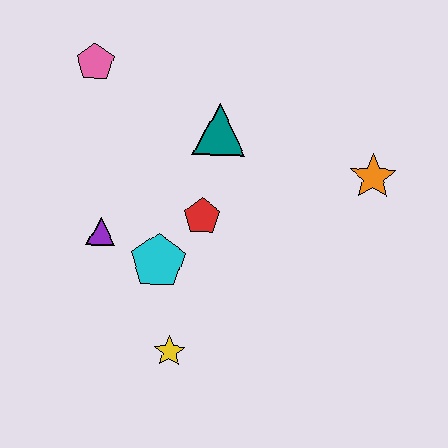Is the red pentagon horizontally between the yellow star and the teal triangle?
Yes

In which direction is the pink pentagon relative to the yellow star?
The pink pentagon is above the yellow star.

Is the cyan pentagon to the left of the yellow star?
Yes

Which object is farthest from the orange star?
The pink pentagon is farthest from the orange star.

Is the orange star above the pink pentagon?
No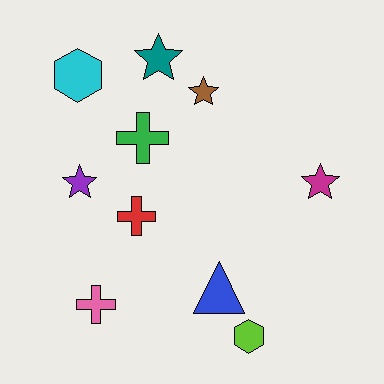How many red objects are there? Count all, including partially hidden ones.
There is 1 red object.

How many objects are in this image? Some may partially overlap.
There are 10 objects.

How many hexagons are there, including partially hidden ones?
There are 2 hexagons.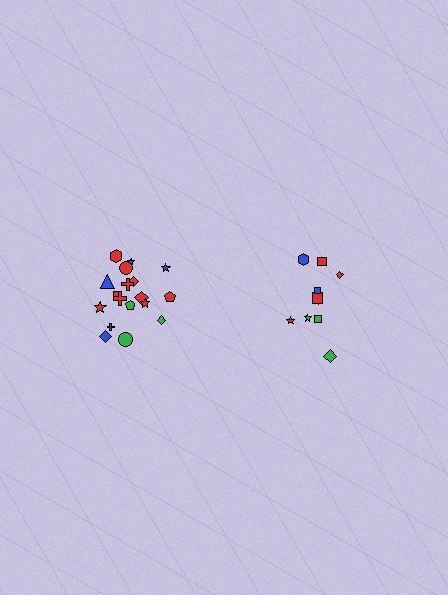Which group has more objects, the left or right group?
The left group.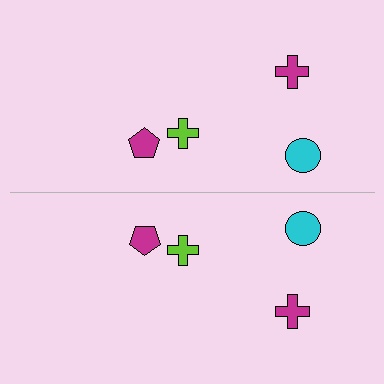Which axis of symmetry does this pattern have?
The pattern has a horizontal axis of symmetry running through the center of the image.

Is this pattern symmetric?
Yes, this pattern has bilateral (reflection) symmetry.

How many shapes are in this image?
There are 8 shapes in this image.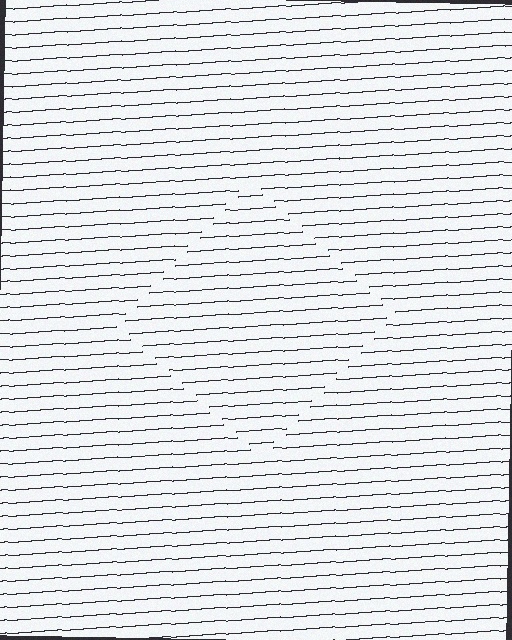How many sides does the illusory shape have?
4 sides — the line-ends trace a square.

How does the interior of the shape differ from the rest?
The interior of the shape contains the same grating, shifted by half a period — the contour is defined by the phase discontinuity where line-ends from the inner and outer gratings abut.